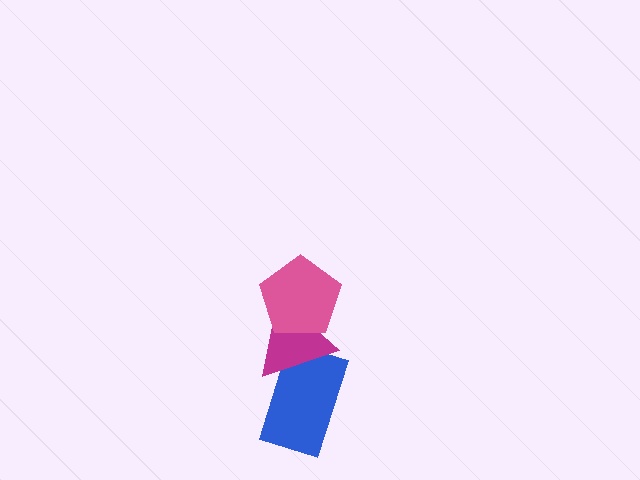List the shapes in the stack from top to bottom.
From top to bottom: the pink pentagon, the magenta triangle, the blue rectangle.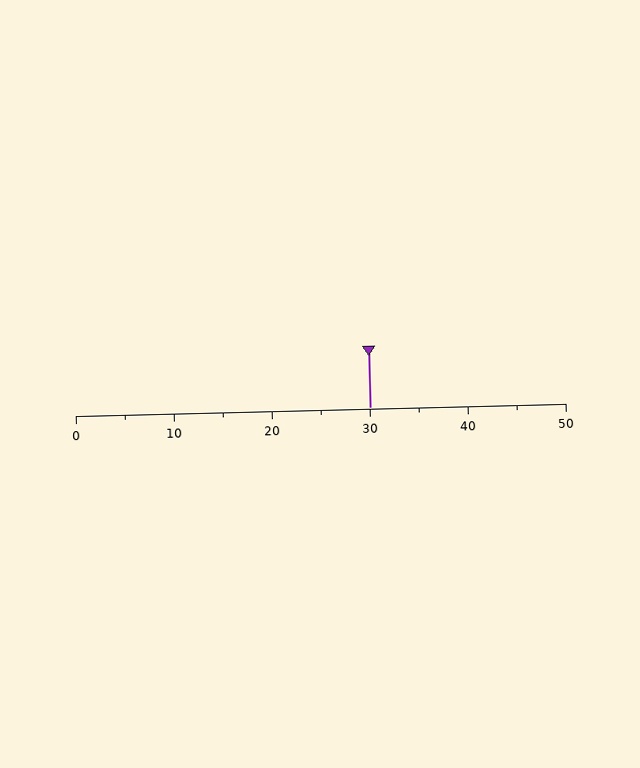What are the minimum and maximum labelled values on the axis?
The axis runs from 0 to 50.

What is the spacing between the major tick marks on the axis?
The major ticks are spaced 10 apart.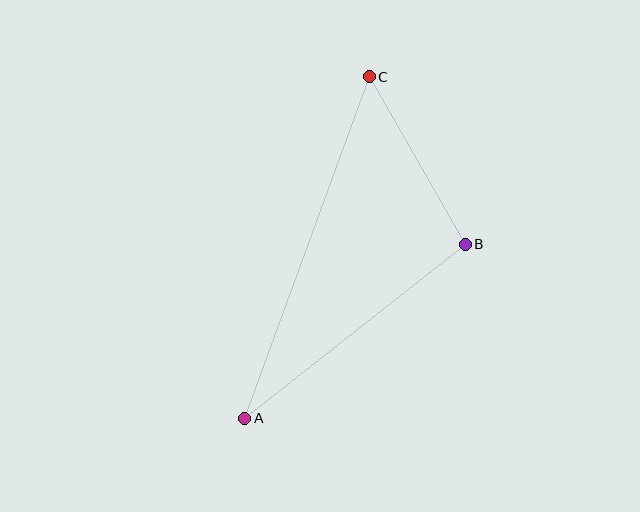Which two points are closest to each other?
Points B and C are closest to each other.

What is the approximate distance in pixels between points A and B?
The distance between A and B is approximately 281 pixels.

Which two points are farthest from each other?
Points A and C are farthest from each other.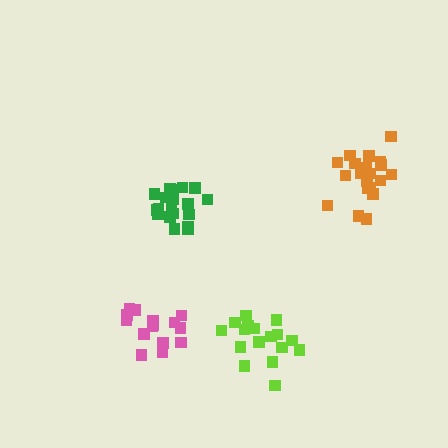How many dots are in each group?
Group 1: 21 dots, Group 2: 17 dots, Group 3: 15 dots, Group 4: 20 dots (73 total).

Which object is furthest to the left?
The pink cluster is leftmost.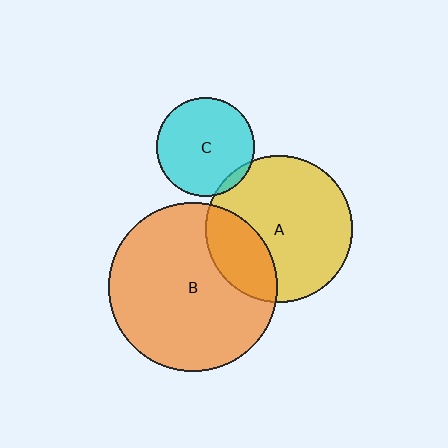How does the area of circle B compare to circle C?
Approximately 2.9 times.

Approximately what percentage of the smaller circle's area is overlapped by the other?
Approximately 5%.